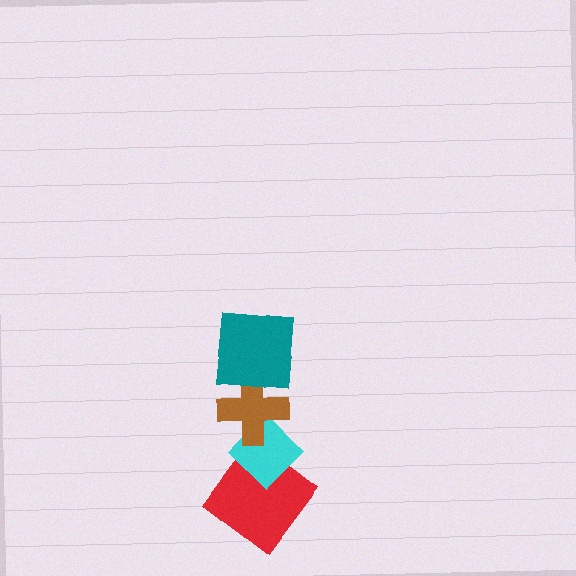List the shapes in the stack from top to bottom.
From top to bottom: the teal square, the brown cross, the cyan diamond, the red diamond.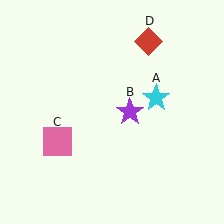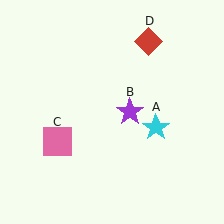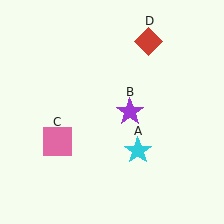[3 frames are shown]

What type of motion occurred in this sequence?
The cyan star (object A) rotated clockwise around the center of the scene.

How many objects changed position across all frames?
1 object changed position: cyan star (object A).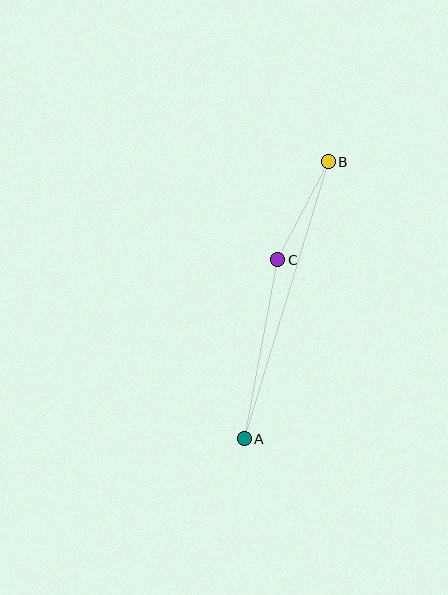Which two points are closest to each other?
Points B and C are closest to each other.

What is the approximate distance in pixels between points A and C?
The distance between A and C is approximately 182 pixels.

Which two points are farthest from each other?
Points A and B are farthest from each other.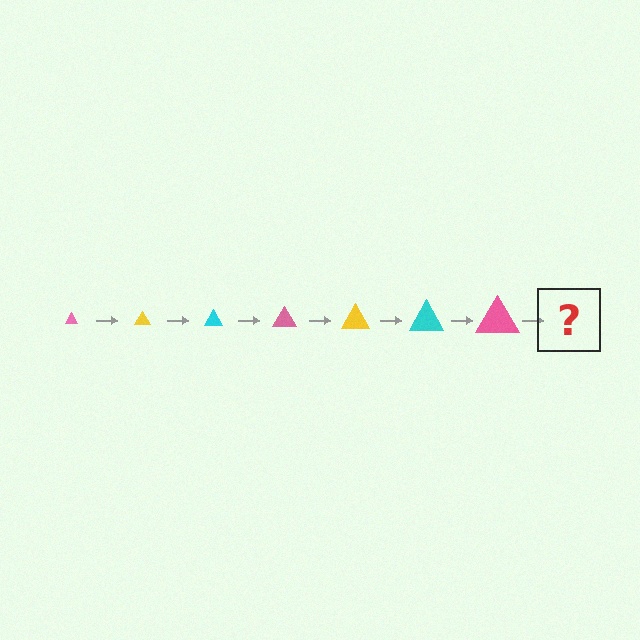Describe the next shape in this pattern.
It should be a yellow triangle, larger than the previous one.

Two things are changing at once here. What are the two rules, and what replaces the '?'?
The two rules are that the triangle grows larger each step and the color cycles through pink, yellow, and cyan. The '?' should be a yellow triangle, larger than the previous one.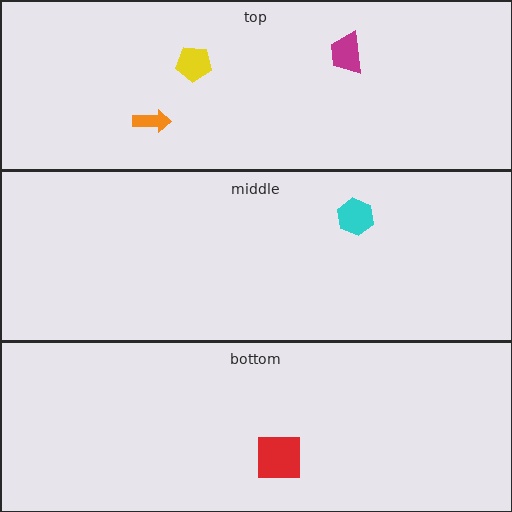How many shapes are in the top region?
3.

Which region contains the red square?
The bottom region.